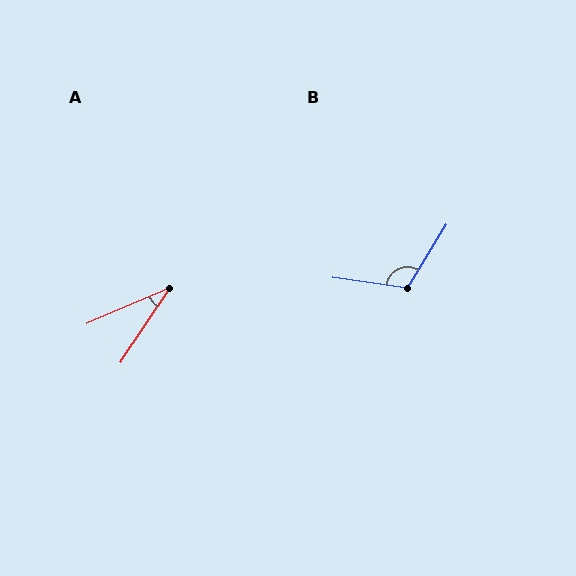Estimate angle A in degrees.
Approximately 33 degrees.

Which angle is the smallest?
A, at approximately 33 degrees.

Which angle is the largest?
B, at approximately 114 degrees.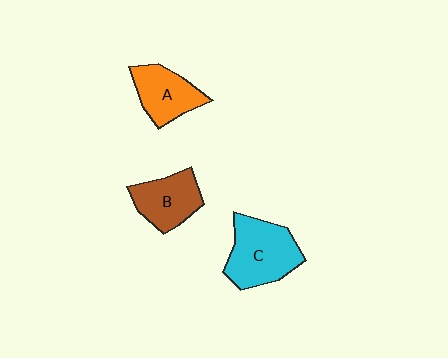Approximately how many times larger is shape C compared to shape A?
Approximately 1.4 times.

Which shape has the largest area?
Shape C (cyan).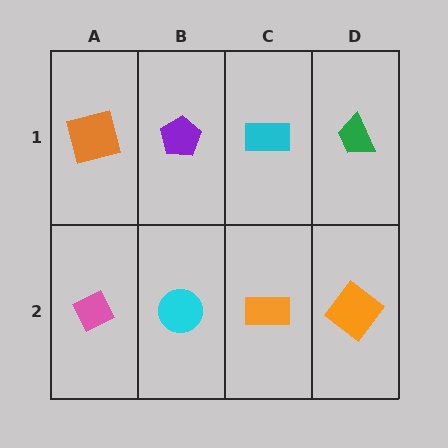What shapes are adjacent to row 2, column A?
An orange square (row 1, column A), a cyan circle (row 2, column B).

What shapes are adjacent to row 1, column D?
An orange diamond (row 2, column D), a cyan rectangle (row 1, column C).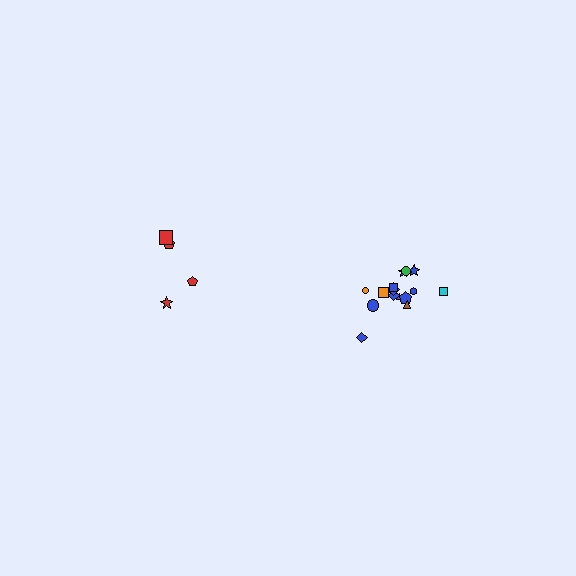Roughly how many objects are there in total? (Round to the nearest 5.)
Roughly 20 objects in total.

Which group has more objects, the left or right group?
The right group.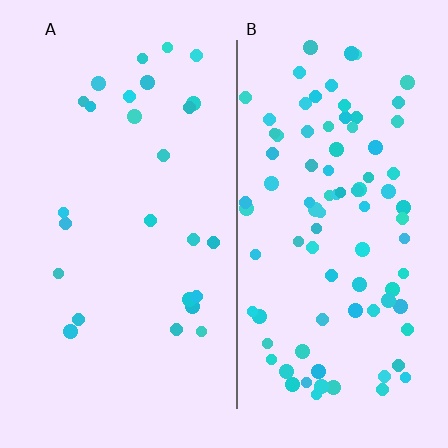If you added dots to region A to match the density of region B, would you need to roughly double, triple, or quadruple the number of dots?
Approximately triple.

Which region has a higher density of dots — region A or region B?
B (the right).